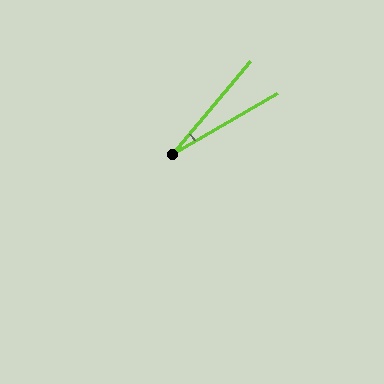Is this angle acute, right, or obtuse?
It is acute.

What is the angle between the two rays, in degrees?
Approximately 19 degrees.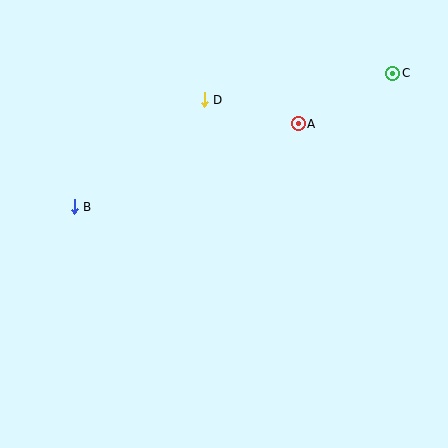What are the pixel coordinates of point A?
Point A is at (298, 124).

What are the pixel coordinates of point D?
Point D is at (204, 100).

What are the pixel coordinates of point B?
Point B is at (74, 207).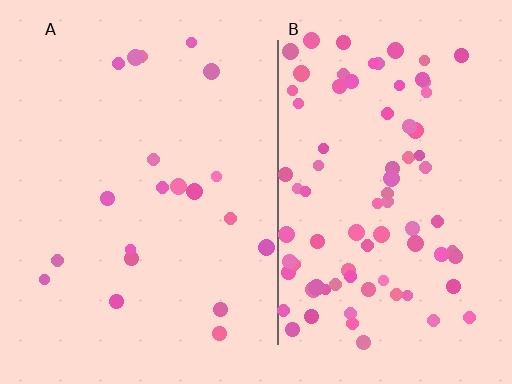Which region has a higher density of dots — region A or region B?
B (the right).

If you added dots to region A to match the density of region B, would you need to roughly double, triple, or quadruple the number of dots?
Approximately quadruple.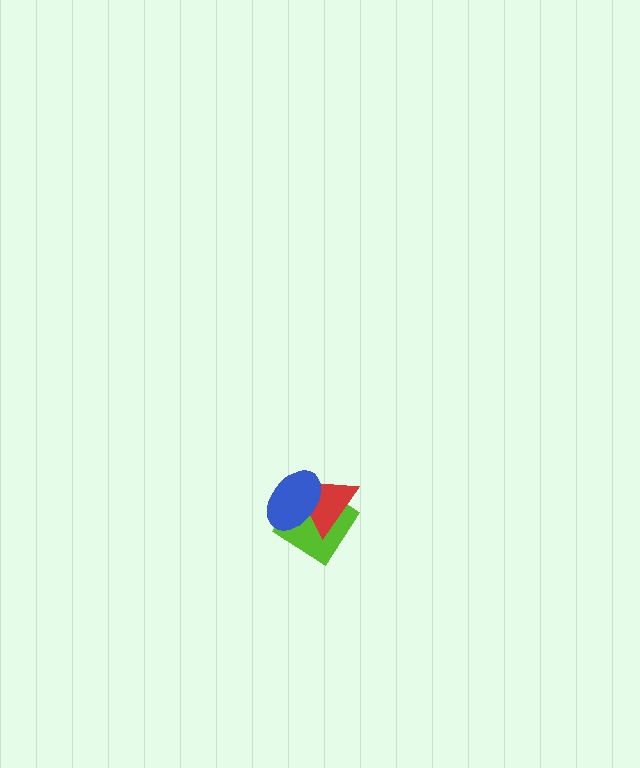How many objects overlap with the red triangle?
2 objects overlap with the red triangle.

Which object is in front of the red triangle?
The blue ellipse is in front of the red triangle.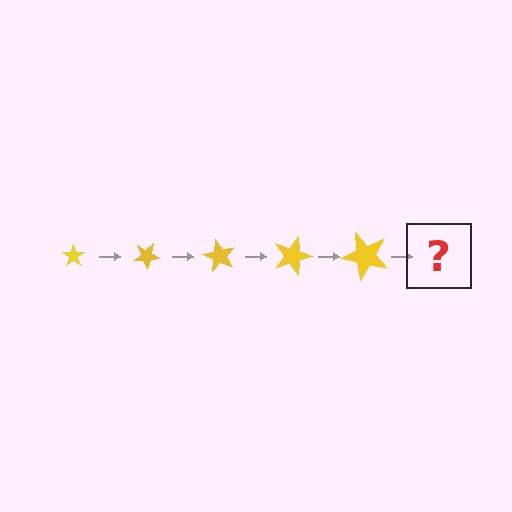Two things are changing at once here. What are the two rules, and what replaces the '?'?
The two rules are that the star grows larger each step and it rotates 30 degrees each step. The '?' should be a star, larger than the previous one and rotated 150 degrees from the start.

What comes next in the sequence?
The next element should be a star, larger than the previous one and rotated 150 degrees from the start.